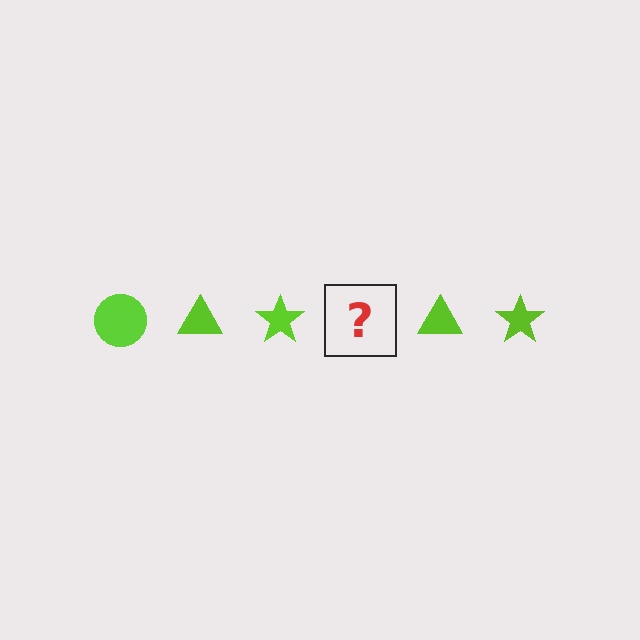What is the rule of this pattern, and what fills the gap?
The rule is that the pattern cycles through circle, triangle, star shapes in lime. The gap should be filled with a lime circle.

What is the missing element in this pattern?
The missing element is a lime circle.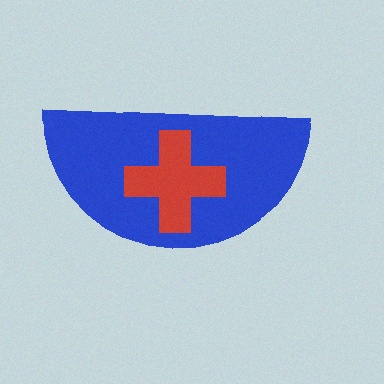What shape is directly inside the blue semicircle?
The red cross.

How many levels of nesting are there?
2.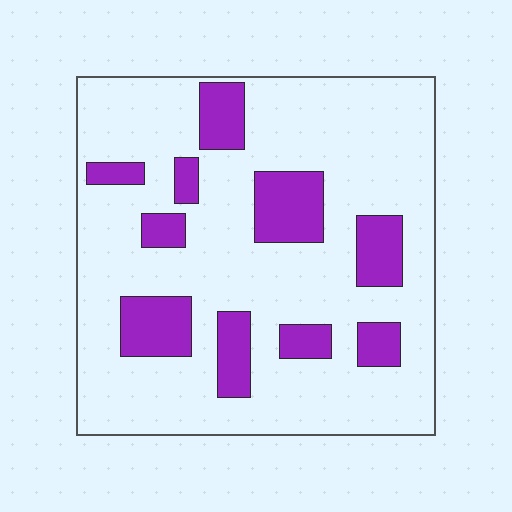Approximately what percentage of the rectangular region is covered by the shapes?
Approximately 20%.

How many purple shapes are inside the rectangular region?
10.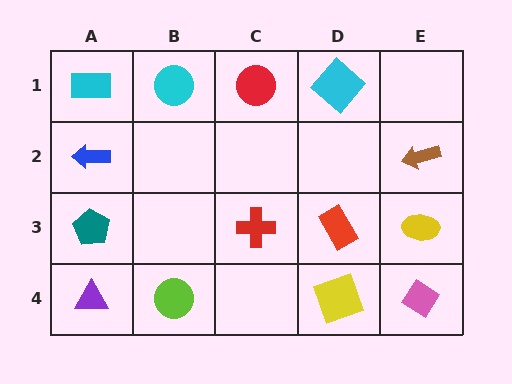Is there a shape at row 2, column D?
No, that cell is empty.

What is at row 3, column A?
A teal pentagon.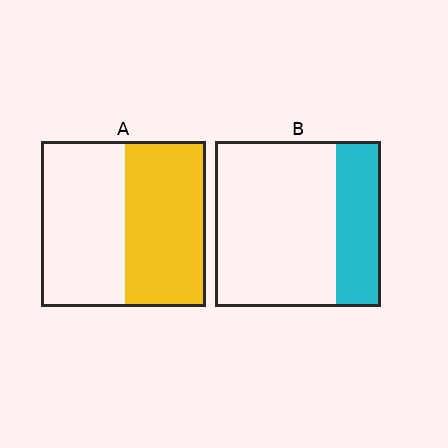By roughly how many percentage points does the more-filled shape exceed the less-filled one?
By roughly 20 percentage points (A over B).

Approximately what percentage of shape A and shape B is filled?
A is approximately 50% and B is approximately 25%.